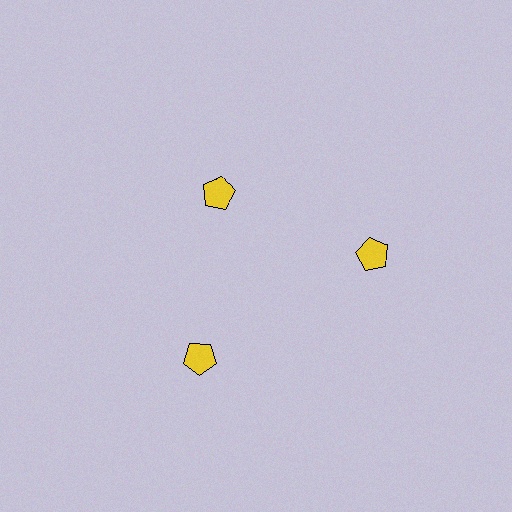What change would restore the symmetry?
The symmetry would be restored by moving it outward, back onto the ring so that all 3 pentagons sit at equal angles and equal distance from the center.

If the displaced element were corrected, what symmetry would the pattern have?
It would have 3-fold rotational symmetry — the pattern would map onto itself every 120 degrees.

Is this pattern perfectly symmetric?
No. The 3 yellow pentagons are arranged in a ring, but one element near the 11 o'clock position is pulled inward toward the center, breaking the 3-fold rotational symmetry.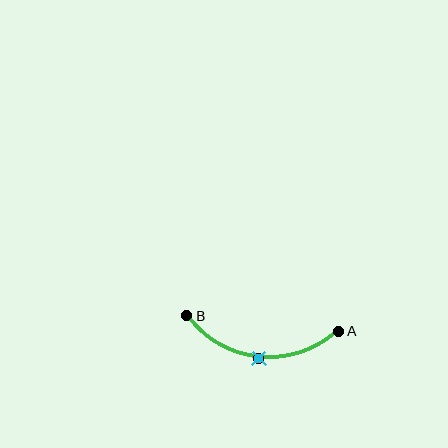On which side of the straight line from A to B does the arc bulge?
The arc bulges below the straight line connecting A and B.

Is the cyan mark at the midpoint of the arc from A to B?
Yes. The cyan mark lies on the arc at equal arc-length from both A and B — it is the arc midpoint.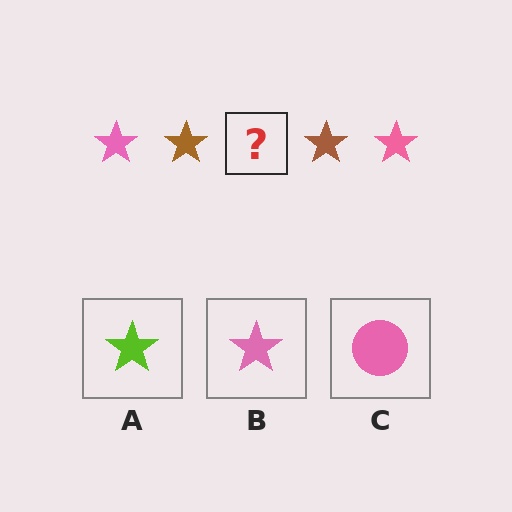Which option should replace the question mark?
Option B.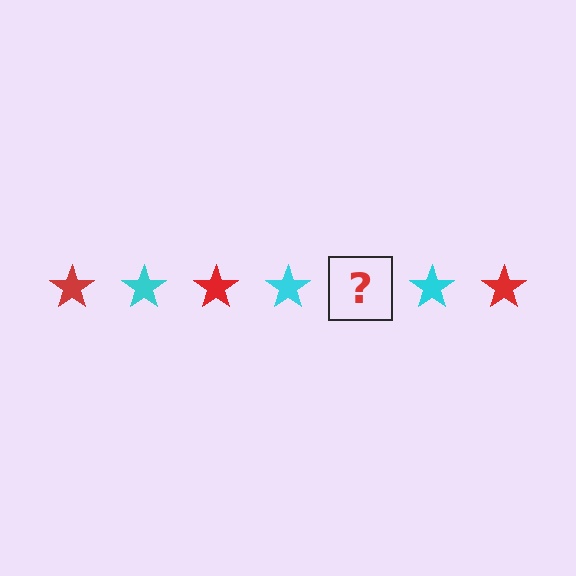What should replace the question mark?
The question mark should be replaced with a red star.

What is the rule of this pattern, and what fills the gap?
The rule is that the pattern cycles through red, cyan stars. The gap should be filled with a red star.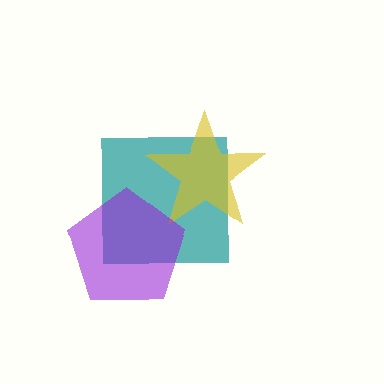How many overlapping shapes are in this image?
There are 3 overlapping shapes in the image.